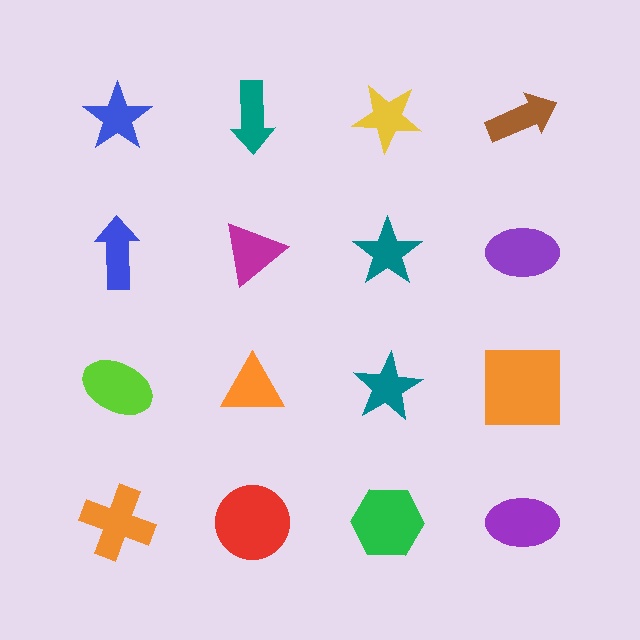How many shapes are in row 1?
4 shapes.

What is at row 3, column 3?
A teal star.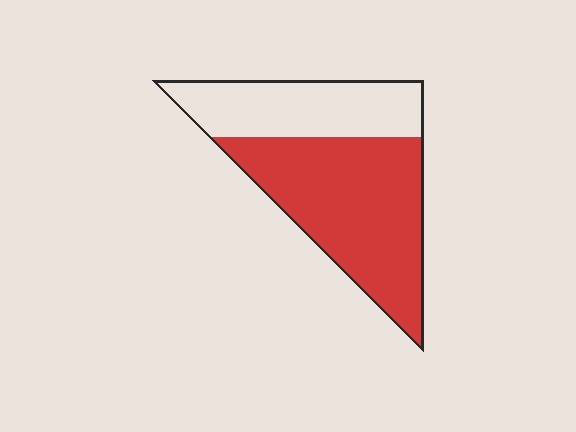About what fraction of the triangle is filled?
About five eighths (5/8).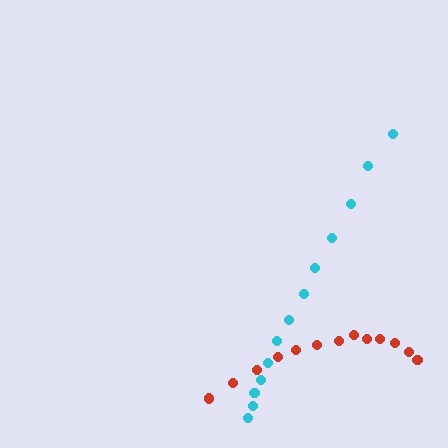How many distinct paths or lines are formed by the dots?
There are 2 distinct paths.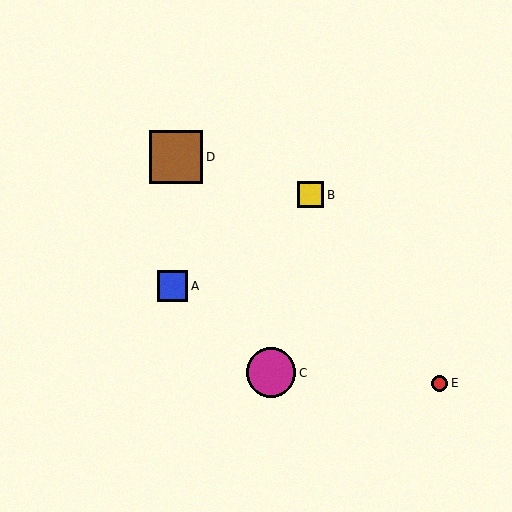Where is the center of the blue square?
The center of the blue square is at (173, 286).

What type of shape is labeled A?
Shape A is a blue square.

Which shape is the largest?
The brown square (labeled D) is the largest.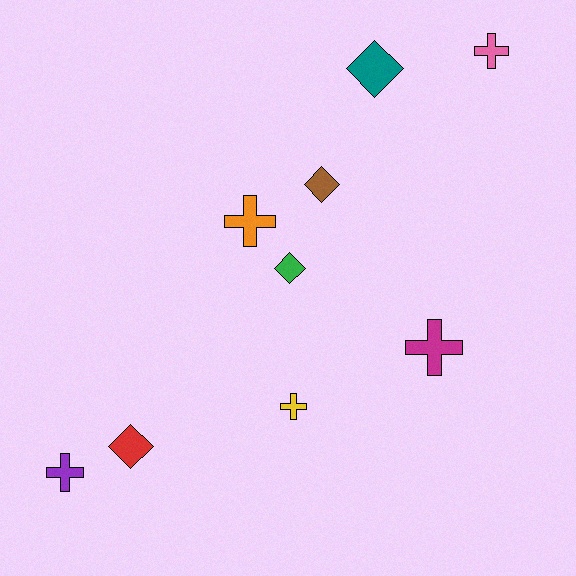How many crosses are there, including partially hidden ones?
There are 5 crosses.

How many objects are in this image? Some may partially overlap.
There are 9 objects.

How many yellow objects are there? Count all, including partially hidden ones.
There is 1 yellow object.